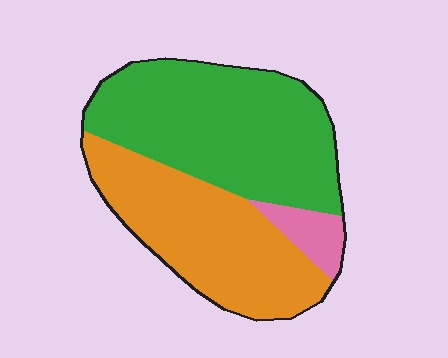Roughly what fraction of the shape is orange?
Orange covers roughly 40% of the shape.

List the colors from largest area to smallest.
From largest to smallest: green, orange, pink.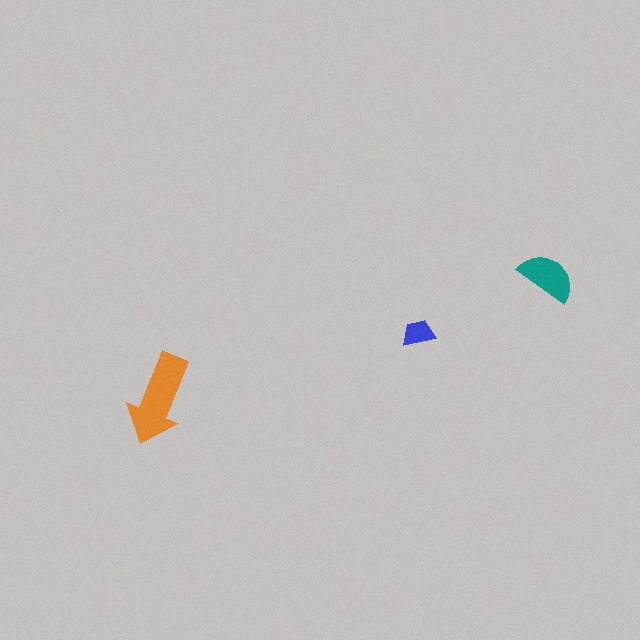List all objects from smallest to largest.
The blue trapezoid, the teal semicircle, the orange arrow.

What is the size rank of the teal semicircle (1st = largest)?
2nd.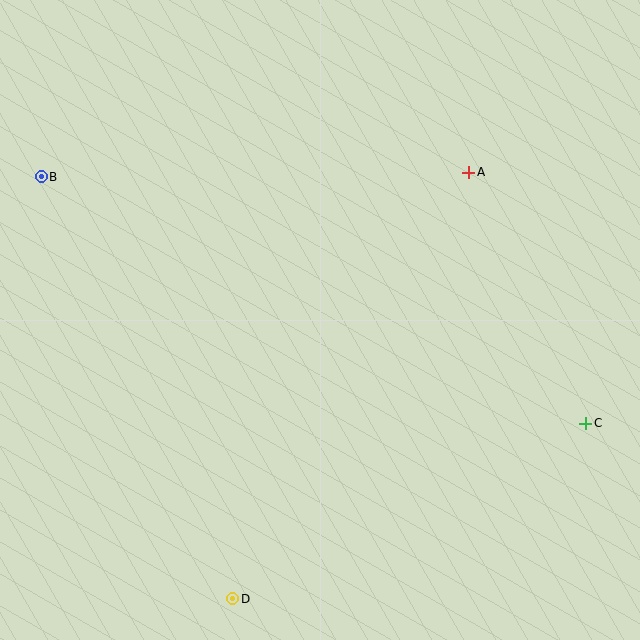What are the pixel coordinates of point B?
Point B is at (41, 177).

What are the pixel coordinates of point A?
Point A is at (469, 172).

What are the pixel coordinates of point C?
Point C is at (586, 423).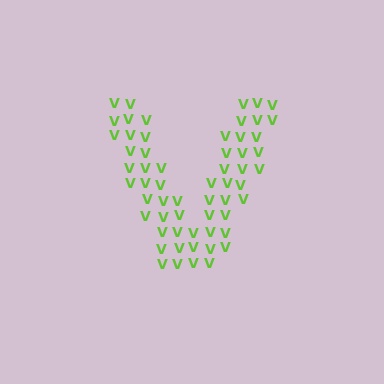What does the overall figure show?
The overall figure shows the letter V.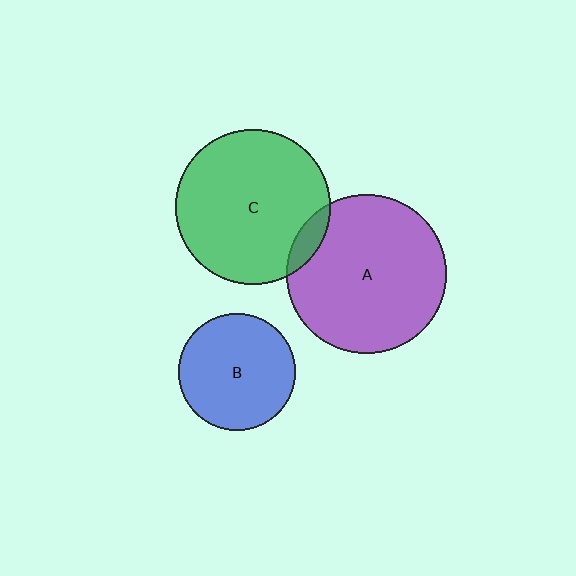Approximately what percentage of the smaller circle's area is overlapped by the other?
Approximately 10%.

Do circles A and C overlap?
Yes.